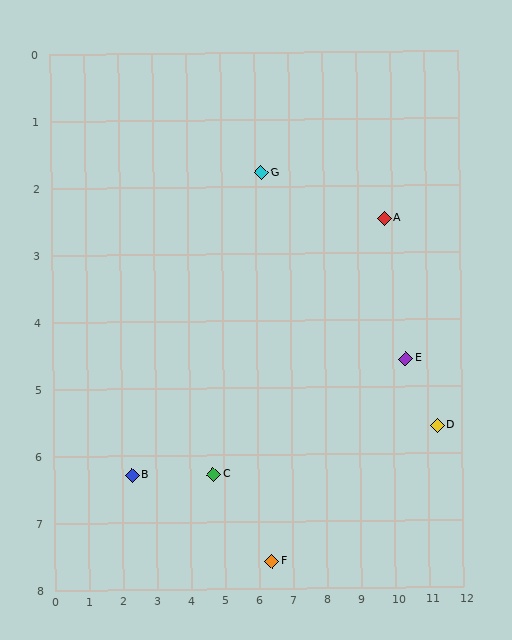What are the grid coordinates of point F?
Point F is at approximately (6.4, 7.6).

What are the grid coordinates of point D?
Point D is at approximately (11.3, 5.6).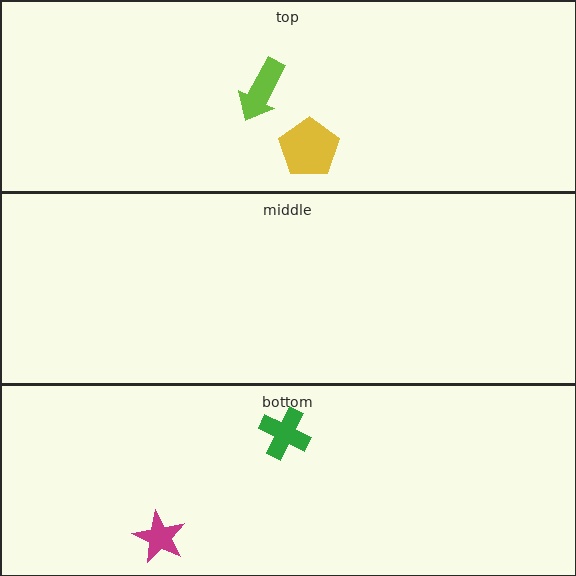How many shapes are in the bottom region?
2.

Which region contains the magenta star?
The bottom region.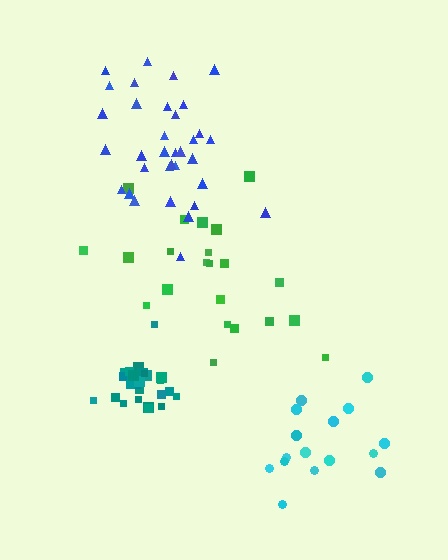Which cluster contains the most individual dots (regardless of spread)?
Blue (34).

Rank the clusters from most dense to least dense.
teal, blue, cyan, green.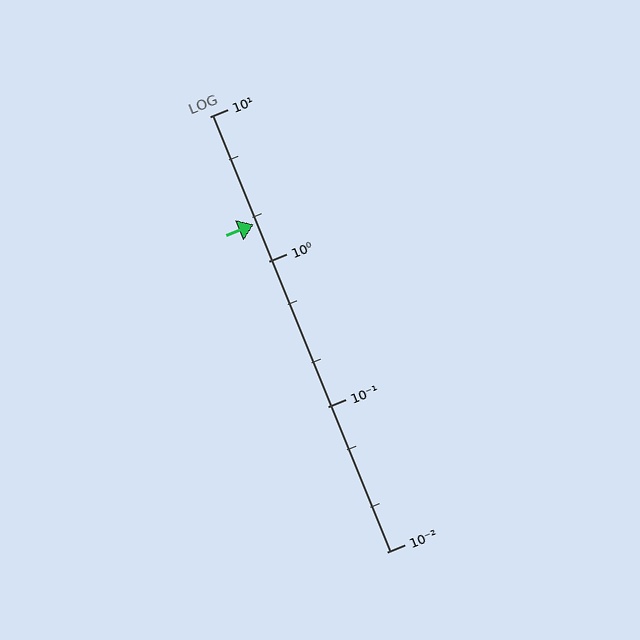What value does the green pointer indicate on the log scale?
The pointer indicates approximately 1.8.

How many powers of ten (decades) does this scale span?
The scale spans 3 decades, from 0.01 to 10.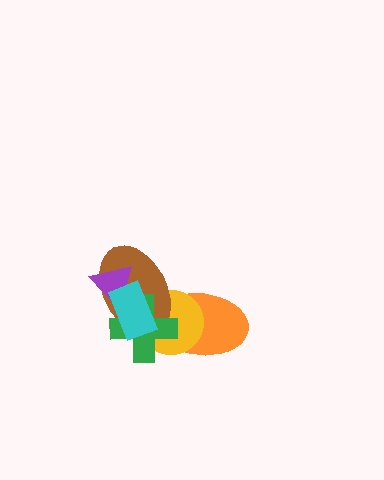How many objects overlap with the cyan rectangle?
4 objects overlap with the cyan rectangle.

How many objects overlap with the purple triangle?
2 objects overlap with the purple triangle.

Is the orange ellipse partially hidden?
Yes, it is partially covered by another shape.